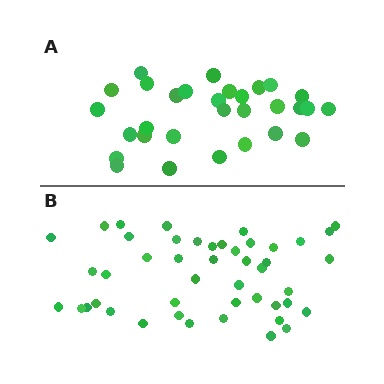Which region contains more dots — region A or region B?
Region B (the bottom region) has more dots.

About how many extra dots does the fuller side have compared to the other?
Region B has approximately 15 more dots than region A.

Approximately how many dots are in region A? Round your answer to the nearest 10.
About 30 dots.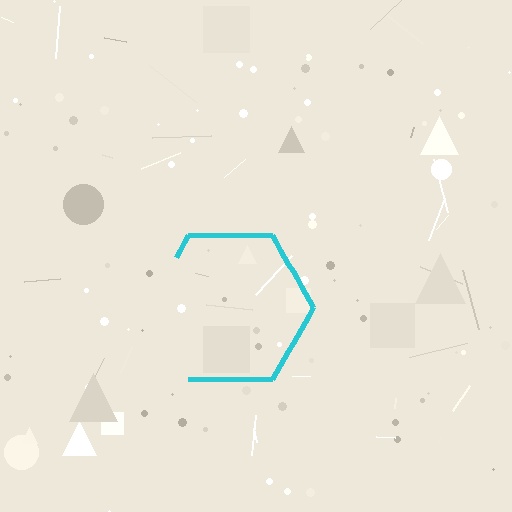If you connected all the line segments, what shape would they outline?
They would outline a hexagon.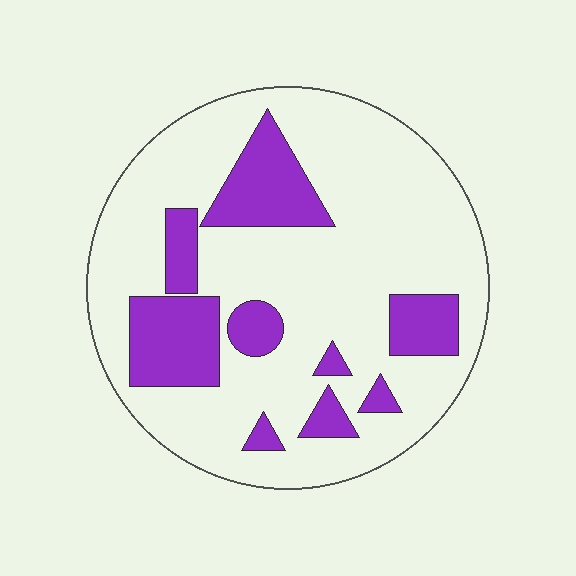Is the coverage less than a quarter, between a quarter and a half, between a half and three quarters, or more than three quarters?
Less than a quarter.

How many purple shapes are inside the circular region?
9.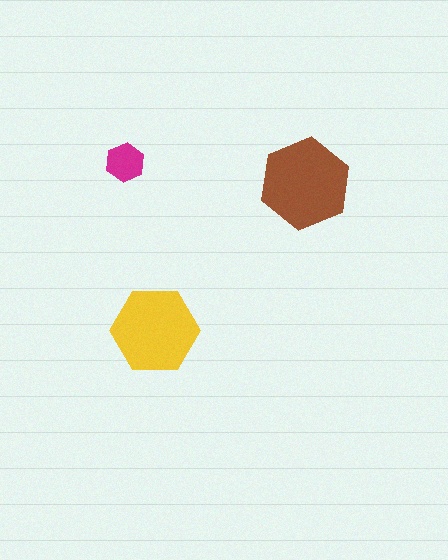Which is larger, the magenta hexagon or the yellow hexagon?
The yellow one.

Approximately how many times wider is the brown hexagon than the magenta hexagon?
About 2.5 times wider.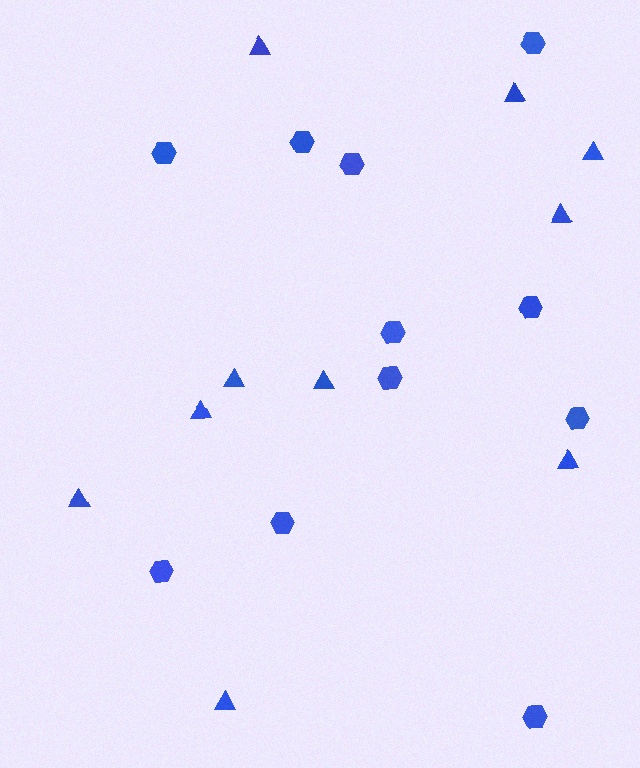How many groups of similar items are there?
There are 2 groups: one group of triangles (10) and one group of hexagons (11).